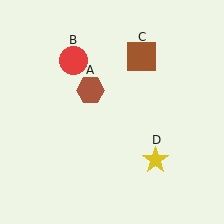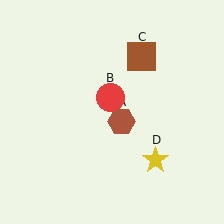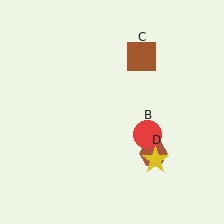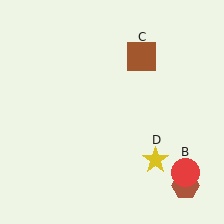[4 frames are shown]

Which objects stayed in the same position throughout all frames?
Brown square (object C) and yellow star (object D) remained stationary.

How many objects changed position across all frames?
2 objects changed position: brown hexagon (object A), red circle (object B).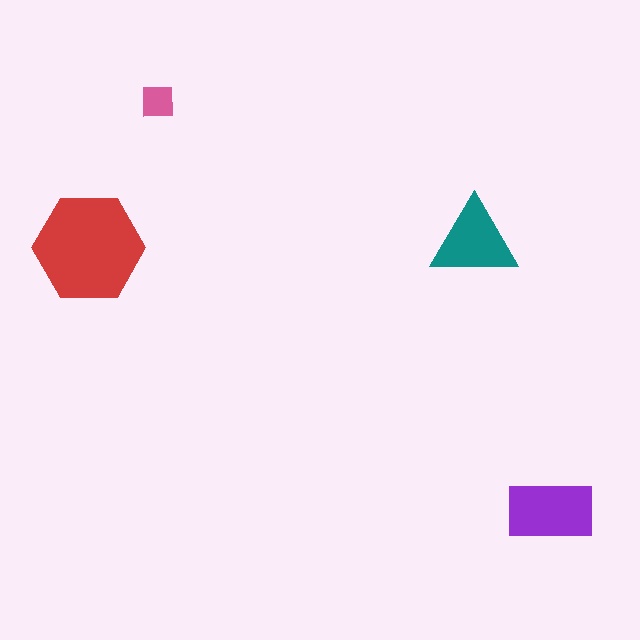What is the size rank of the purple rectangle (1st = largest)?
2nd.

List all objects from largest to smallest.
The red hexagon, the purple rectangle, the teal triangle, the pink square.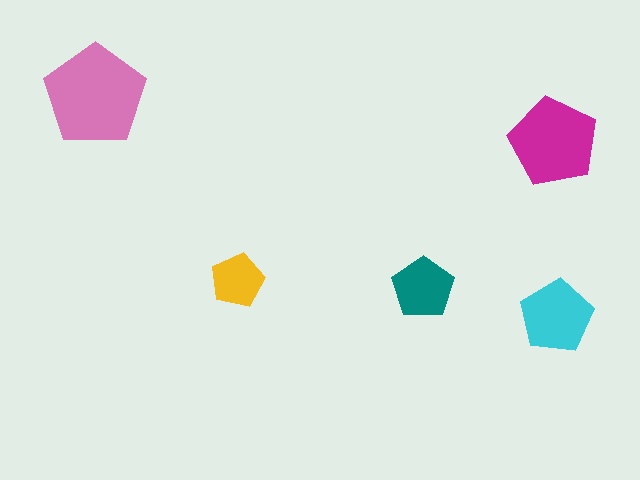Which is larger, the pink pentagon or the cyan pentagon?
The pink one.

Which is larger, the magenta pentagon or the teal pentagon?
The magenta one.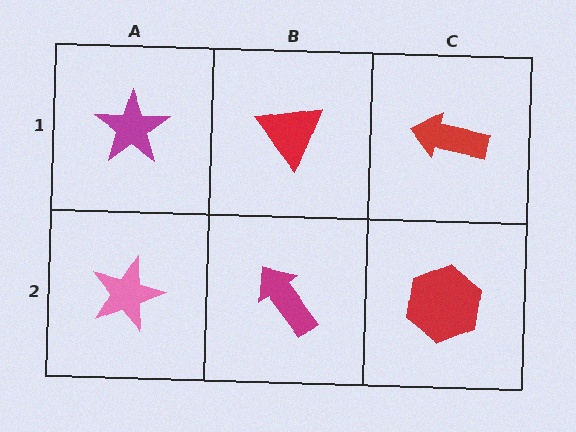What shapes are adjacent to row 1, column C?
A red hexagon (row 2, column C), a red triangle (row 1, column B).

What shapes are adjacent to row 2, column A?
A magenta star (row 1, column A), a magenta arrow (row 2, column B).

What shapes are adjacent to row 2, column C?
A red arrow (row 1, column C), a magenta arrow (row 2, column B).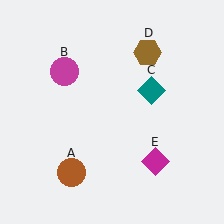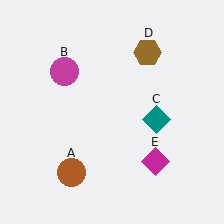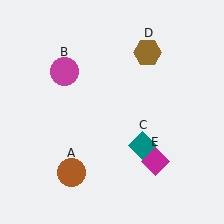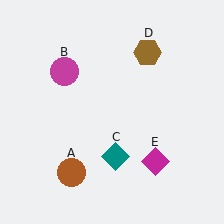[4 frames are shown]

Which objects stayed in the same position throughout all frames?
Brown circle (object A) and magenta circle (object B) and brown hexagon (object D) and magenta diamond (object E) remained stationary.